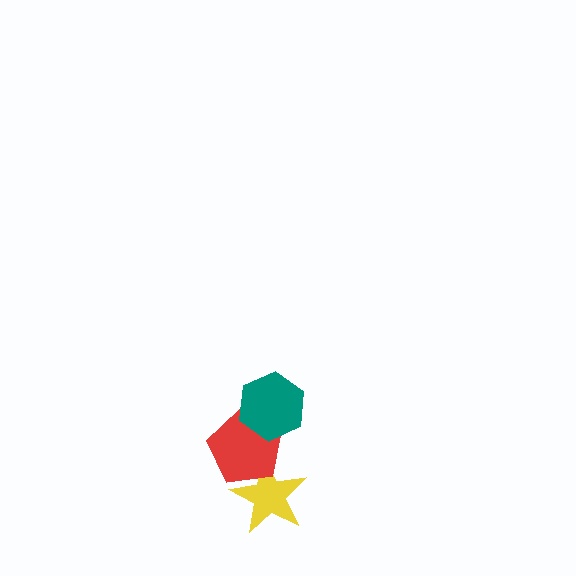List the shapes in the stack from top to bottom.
From top to bottom: the teal hexagon, the red pentagon, the yellow star.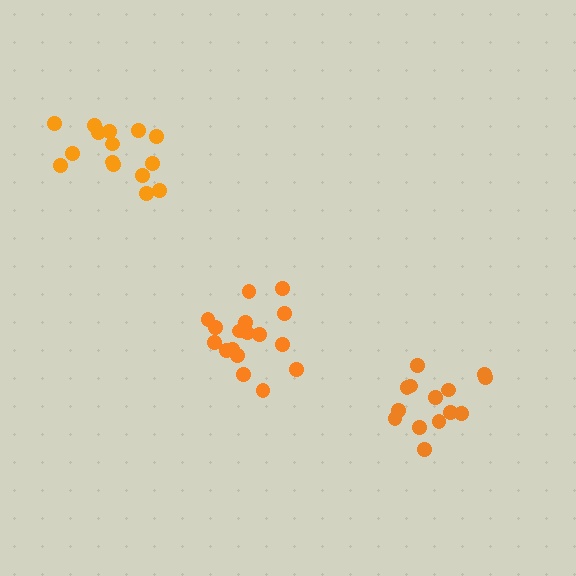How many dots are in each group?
Group 1: 15 dots, Group 2: 14 dots, Group 3: 17 dots (46 total).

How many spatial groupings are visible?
There are 3 spatial groupings.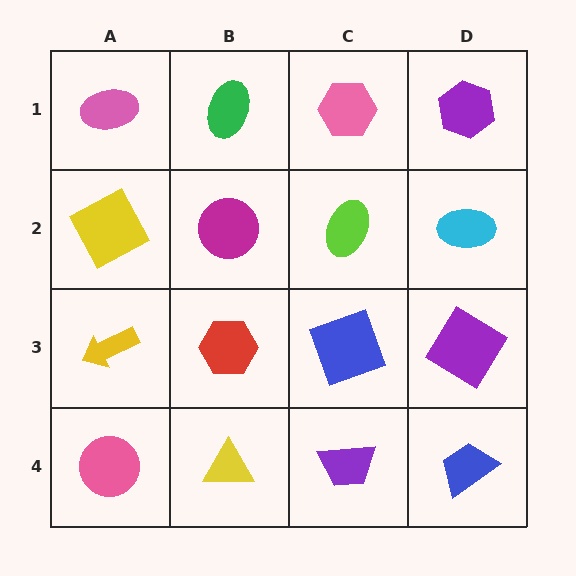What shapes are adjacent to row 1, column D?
A cyan ellipse (row 2, column D), a pink hexagon (row 1, column C).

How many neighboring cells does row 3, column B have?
4.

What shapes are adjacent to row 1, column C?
A lime ellipse (row 2, column C), a green ellipse (row 1, column B), a purple hexagon (row 1, column D).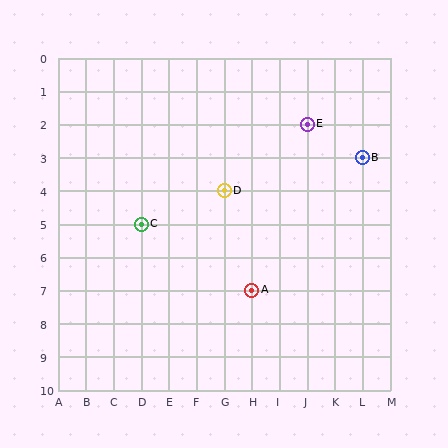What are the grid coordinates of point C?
Point C is at grid coordinates (D, 5).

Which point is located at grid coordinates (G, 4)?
Point D is at (G, 4).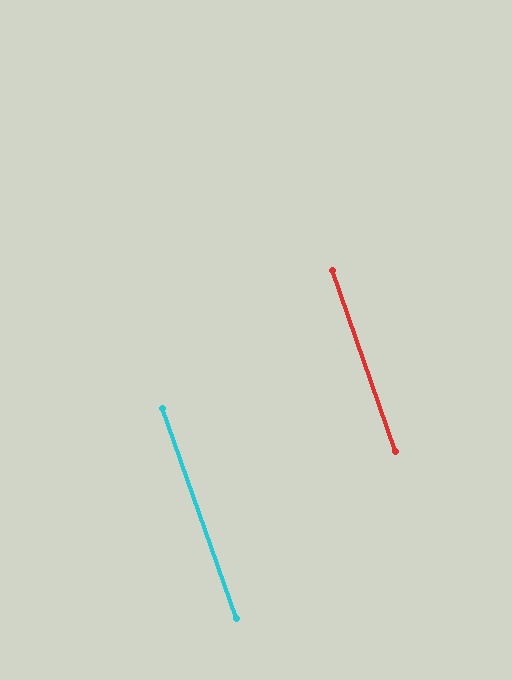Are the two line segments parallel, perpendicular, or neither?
Parallel — their directions differ by only 0.2°.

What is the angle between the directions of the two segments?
Approximately 0 degrees.